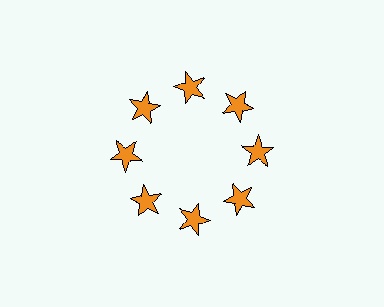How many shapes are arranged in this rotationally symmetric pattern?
There are 8 shapes, arranged in 8 groups of 1.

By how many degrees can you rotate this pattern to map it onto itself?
The pattern maps onto itself every 45 degrees of rotation.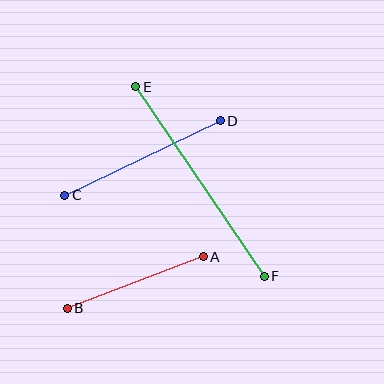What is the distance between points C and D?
The distance is approximately 173 pixels.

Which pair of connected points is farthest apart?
Points E and F are farthest apart.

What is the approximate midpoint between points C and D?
The midpoint is at approximately (143, 158) pixels.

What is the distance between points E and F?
The distance is approximately 229 pixels.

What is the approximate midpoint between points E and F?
The midpoint is at approximately (200, 182) pixels.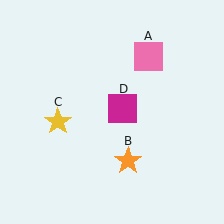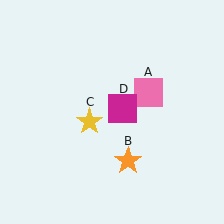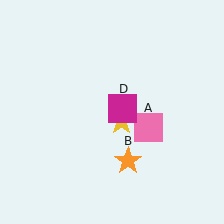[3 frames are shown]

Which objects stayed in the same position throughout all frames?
Orange star (object B) and magenta square (object D) remained stationary.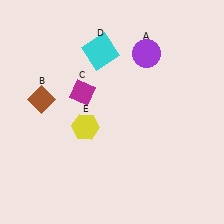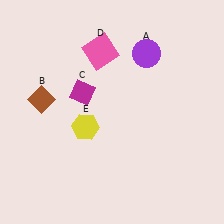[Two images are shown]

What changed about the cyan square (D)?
In Image 1, D is cyan. In Image 2, it changed to pink.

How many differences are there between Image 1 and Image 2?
There is 1 difference between the two images.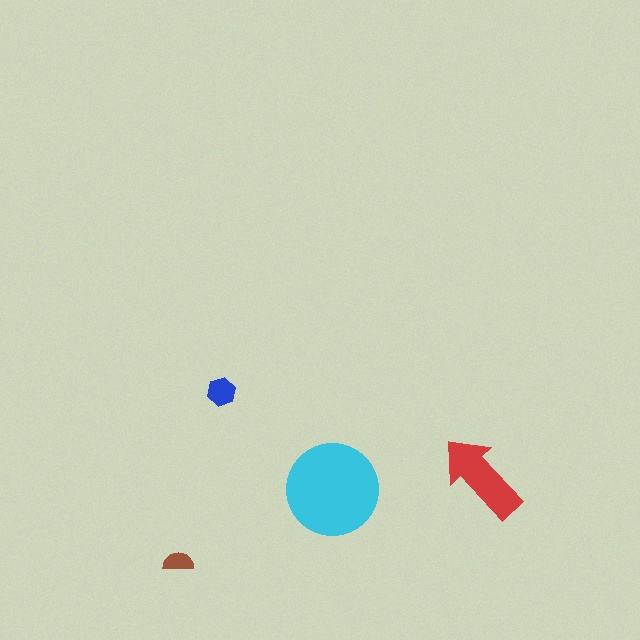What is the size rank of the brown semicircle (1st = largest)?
4th.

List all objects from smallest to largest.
The brown semicircle, the blue hexagon, the red arrow, the cyan circle.